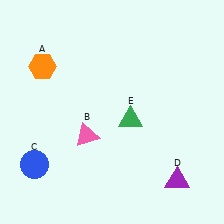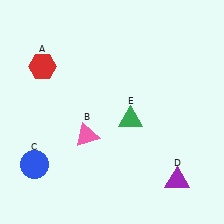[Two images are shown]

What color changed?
The hexagon (A) changed from orange in Image 1 to red in Image 2.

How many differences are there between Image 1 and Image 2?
There is 1 difference between the two images.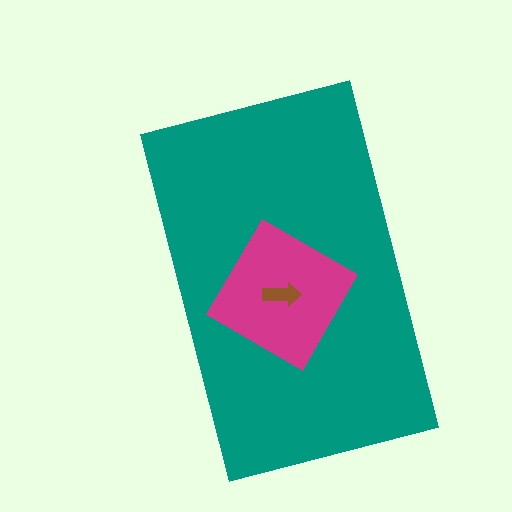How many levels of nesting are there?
3.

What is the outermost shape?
The teal rectangle.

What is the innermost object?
The brown arrow.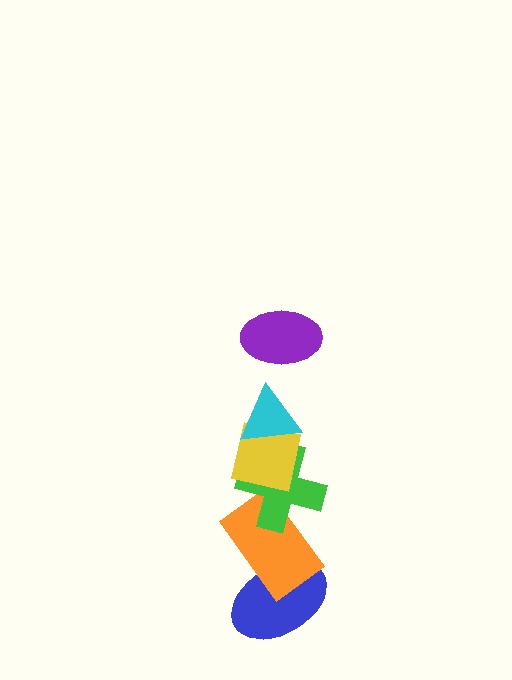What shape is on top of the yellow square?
The cyan triangle is on top of the yellow square.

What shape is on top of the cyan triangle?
The purple ellipse is on top of the cyan triangle.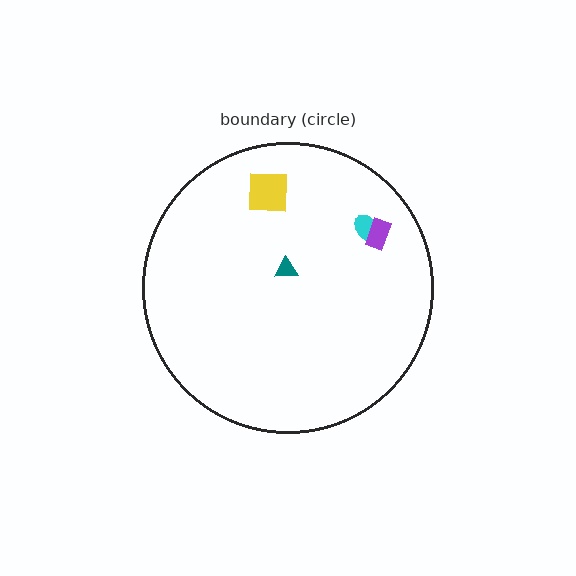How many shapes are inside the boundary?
4 inside, 0 outside.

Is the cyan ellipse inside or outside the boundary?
Inside.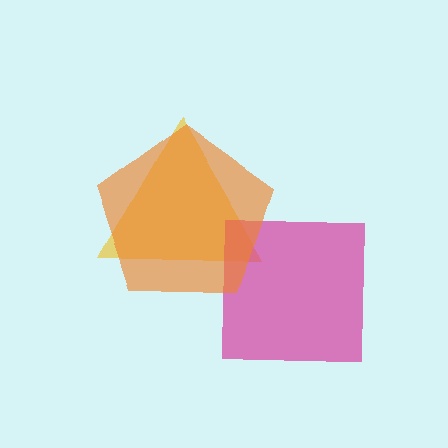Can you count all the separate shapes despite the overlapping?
Yes, there are 3 separate shapes.